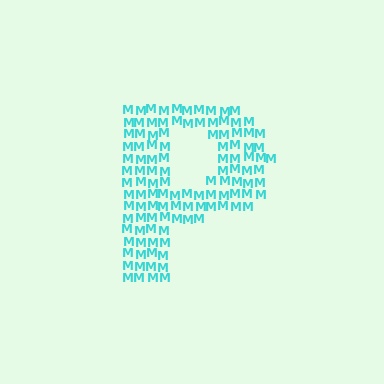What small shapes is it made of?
It is made of small letter M's.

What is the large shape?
The large shape is the letter P.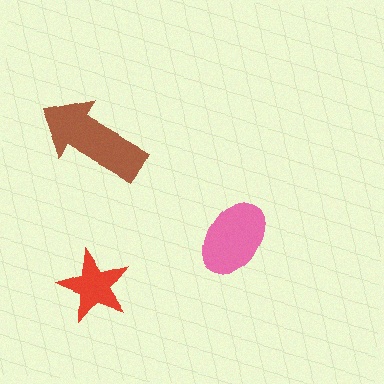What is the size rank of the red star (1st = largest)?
3rd.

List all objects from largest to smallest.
The brown arrow, the pink ellipse, the red star.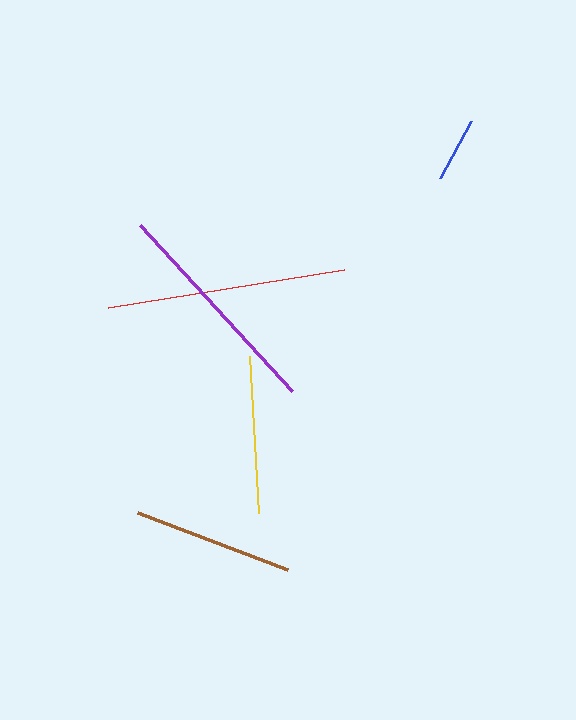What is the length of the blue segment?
The blue segment is approximately 65 pixels long.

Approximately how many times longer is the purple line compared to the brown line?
The purple line is approximately 1.4 times the length of the brown line.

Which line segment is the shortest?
The blue line is the shortest at approximately 65 pixels.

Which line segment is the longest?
The red line is the longest at approximately 239 pixels.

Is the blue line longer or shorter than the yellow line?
The yellow line is longer than the blue line.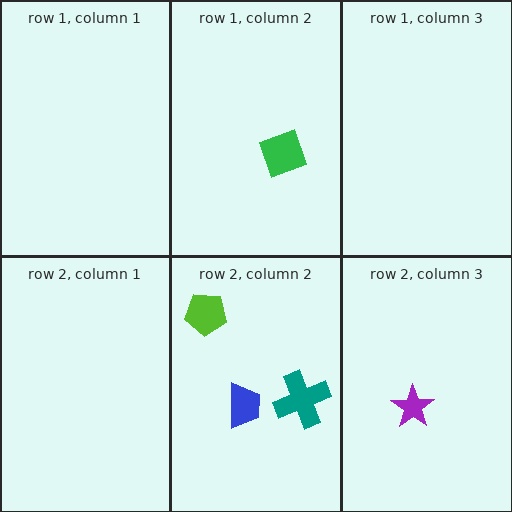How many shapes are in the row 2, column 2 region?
3.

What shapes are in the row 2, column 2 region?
The teal cross, the blue trapezoid, the lime pentagon.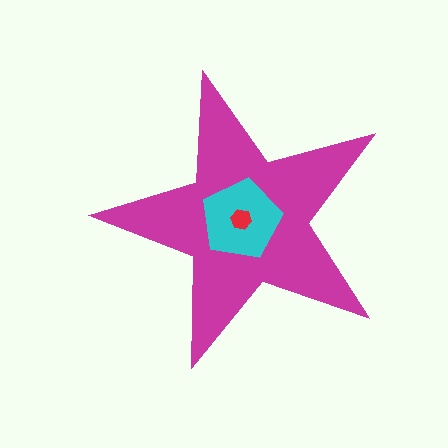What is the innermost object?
The red hexagon.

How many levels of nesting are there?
3.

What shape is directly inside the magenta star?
The cyan pentagon.